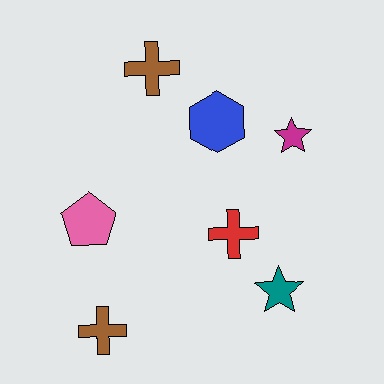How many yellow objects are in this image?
There are no yellow objects.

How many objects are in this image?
There are 7 objects.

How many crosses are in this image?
There are 3 crosses.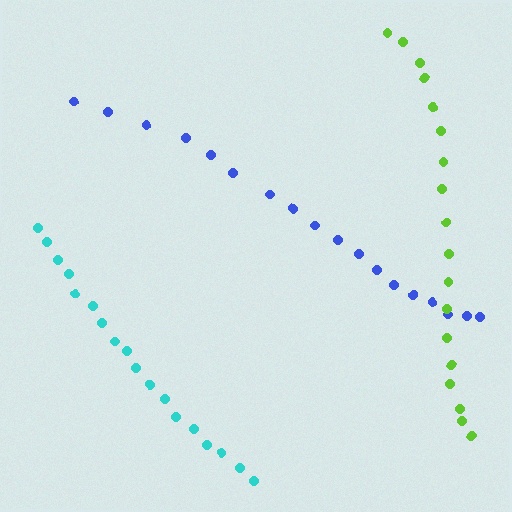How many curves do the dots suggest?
There are 3 distinct paths.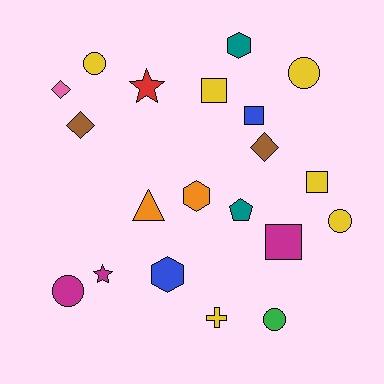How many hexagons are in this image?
There are 3 hexagons.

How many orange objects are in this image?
There are 2 orange objects.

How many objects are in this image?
There are 20 objects.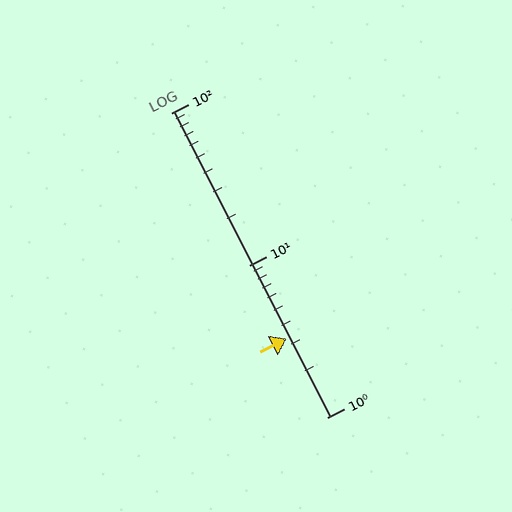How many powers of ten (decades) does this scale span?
The scale spans 2 decades, from 1 to 100.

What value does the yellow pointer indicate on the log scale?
The pointer indicates approximately 3.3.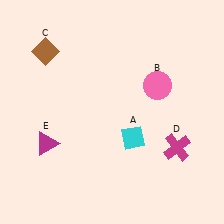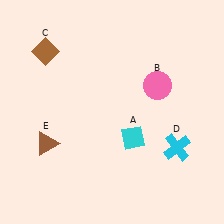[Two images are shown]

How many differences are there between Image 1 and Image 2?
There are 2 differences between the two images.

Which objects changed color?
D changed from magenta to cyan. E changed from magenta to brown.